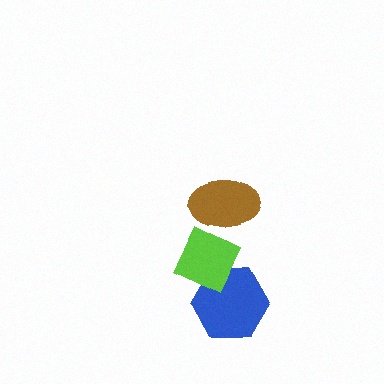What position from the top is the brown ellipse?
The brown ellipse is 1st from the top.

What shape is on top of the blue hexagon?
The lime diamond is on top of the blue hexagon.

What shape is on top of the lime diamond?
The brown ellipse is on top of the lime diamond.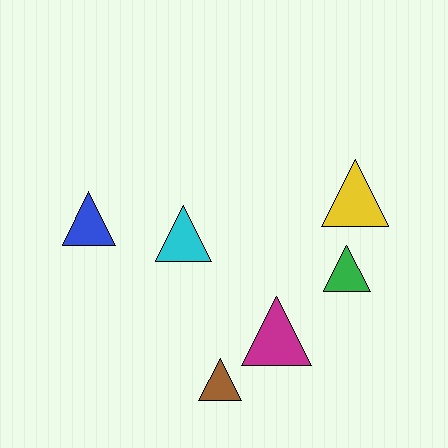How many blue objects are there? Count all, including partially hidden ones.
There is 1 blue object.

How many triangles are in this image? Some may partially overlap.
There are 6 triangles.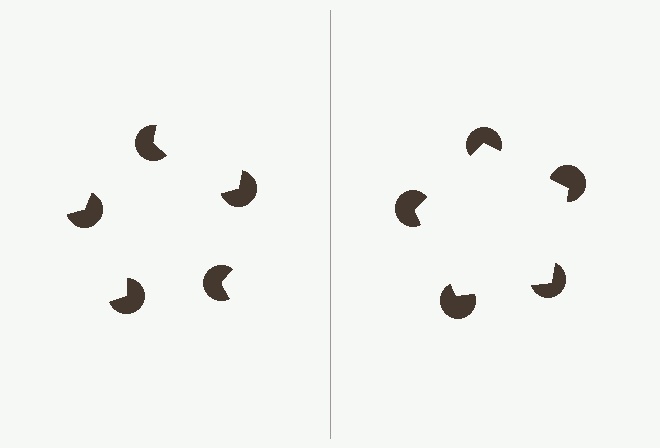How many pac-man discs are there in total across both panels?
10 — 5 on each side.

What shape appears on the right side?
An illusory pentagon.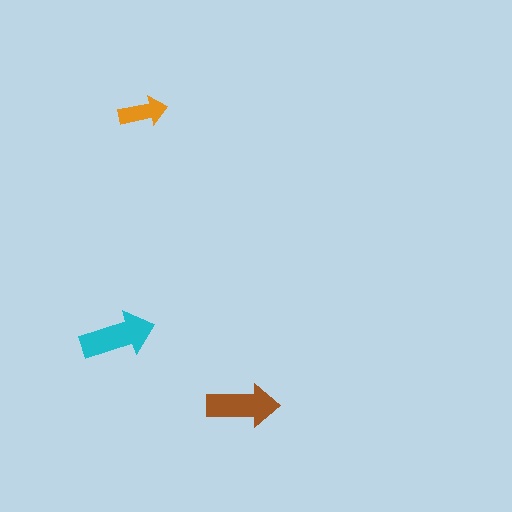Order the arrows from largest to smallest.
the cyan one, the brown one, the orange one.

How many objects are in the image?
There are 3 objects in the image.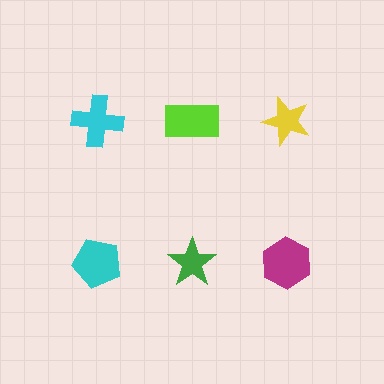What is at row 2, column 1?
A cyan pentagon.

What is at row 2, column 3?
A magenta hexagon.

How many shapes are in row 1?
3 shapes.